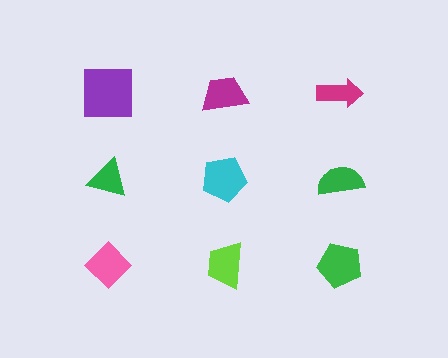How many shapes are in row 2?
3 shapes.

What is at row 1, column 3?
A magenta arrow.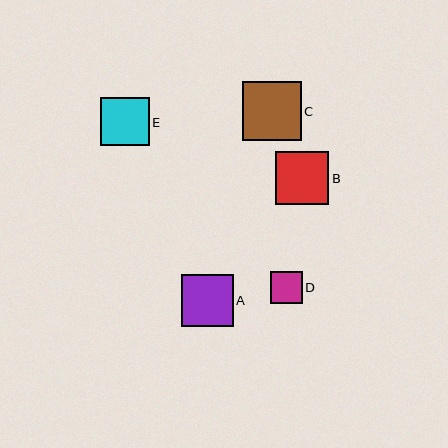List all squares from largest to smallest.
From largest to smallest: C, B, A, E, D.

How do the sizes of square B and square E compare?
Square B and square E are approximately the same size.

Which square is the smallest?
Square D is the smallest with a size of approximately 32 pixels.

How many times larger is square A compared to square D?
Square A is approximately 1.6 times the size of square D.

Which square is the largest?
Square C is the largest with a size of approximately 59 pixels.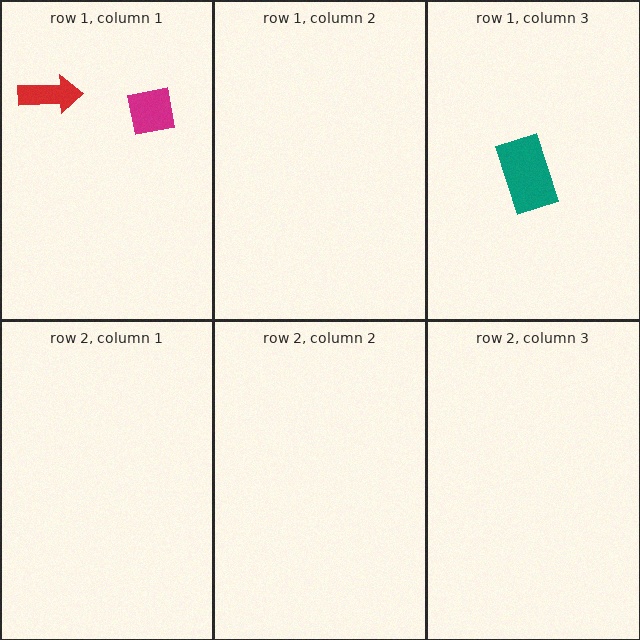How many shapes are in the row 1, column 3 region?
1.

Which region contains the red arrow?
The row 1, column 1 region.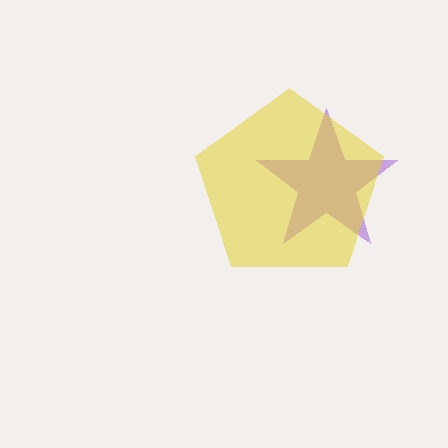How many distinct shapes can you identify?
There are 2 distinct shapes: a purple star, a yellow pentagon.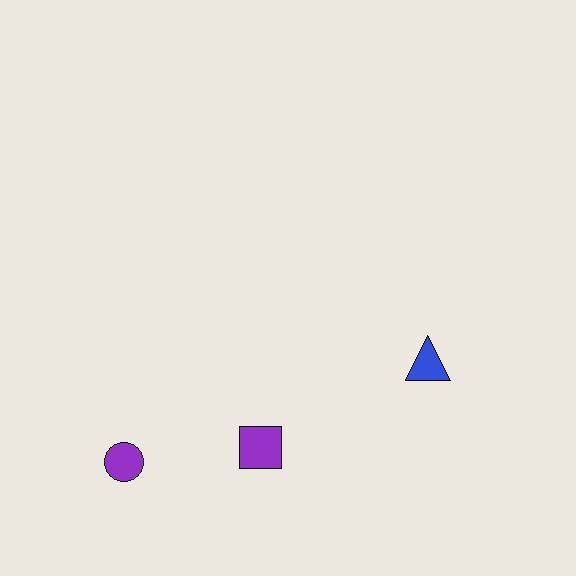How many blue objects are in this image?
There is 1 blue object.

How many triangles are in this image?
There is 1 triangle.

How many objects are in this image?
There are 3 objects.